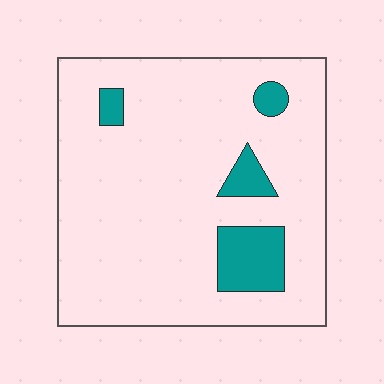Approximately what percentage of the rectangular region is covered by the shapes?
Approximately 10%.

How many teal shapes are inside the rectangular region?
4.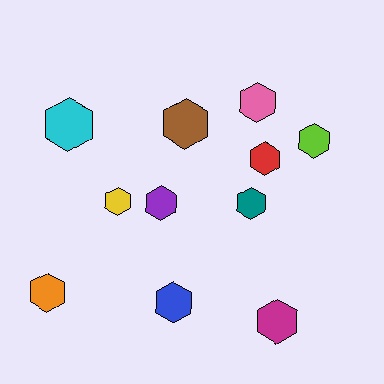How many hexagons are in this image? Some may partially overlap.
There are 11 hexagons.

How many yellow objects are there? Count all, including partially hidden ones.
There is 1 yellow object.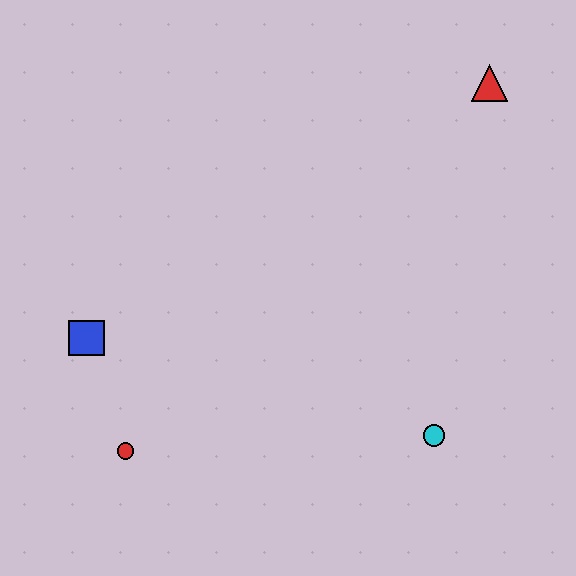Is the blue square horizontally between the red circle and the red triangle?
No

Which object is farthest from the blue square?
The red triangle is farthest from the blue square.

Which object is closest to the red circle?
The blue square is closest to the red circle.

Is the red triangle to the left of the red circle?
No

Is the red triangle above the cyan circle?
Yes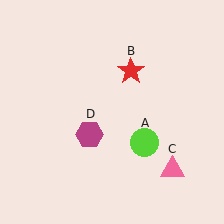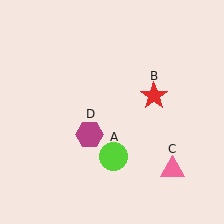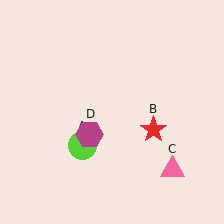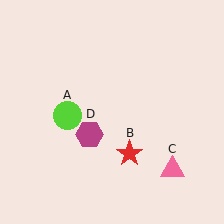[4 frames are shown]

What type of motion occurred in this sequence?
The lime circle (object A), red star (object B) rotated clockwise around the center of the scene.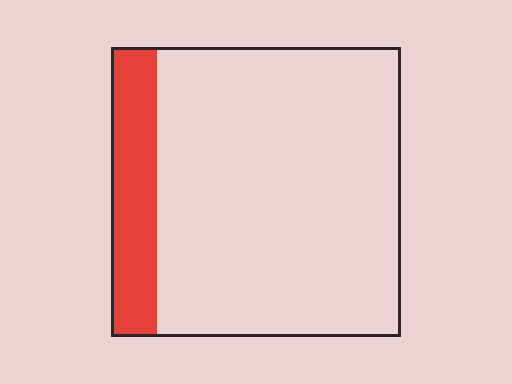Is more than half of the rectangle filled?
No.